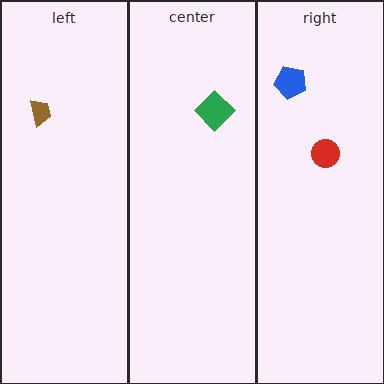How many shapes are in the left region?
1.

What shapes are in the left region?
The brown trapezoid.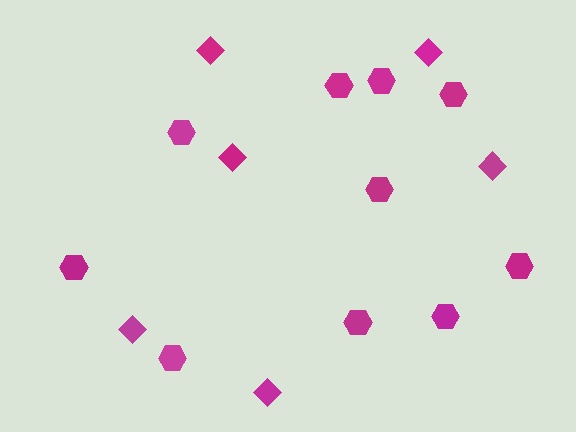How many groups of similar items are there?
There are 2 groups: one group of hexagons (10) and one group of diamonds (6).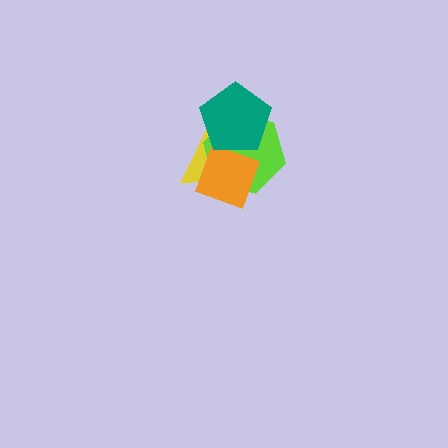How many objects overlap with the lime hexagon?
3 objects overlap with the lime hexagon.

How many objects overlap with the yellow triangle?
3 objects overlap with the yellow triangle.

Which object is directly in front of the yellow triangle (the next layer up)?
The lime hexagon is directly in front of the yellow triangle.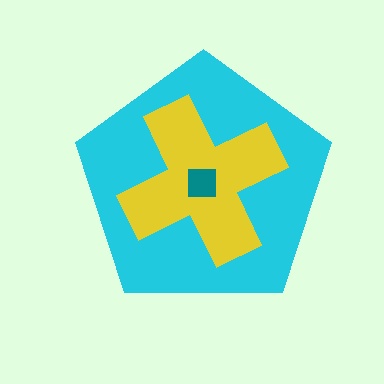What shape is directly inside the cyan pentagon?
The yellow cross.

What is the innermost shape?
The teal square.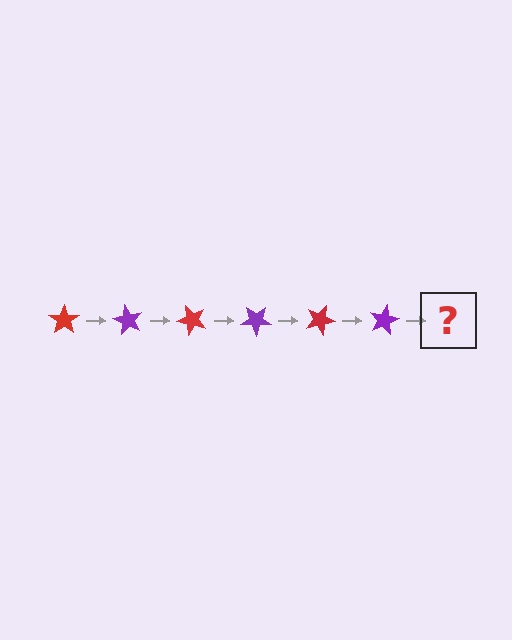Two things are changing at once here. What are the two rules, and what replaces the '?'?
The two rules are that it rotates 60 degrees each step and the color cycles through red and purple. The '?' should be a red star, rotated 360 degrees from the start.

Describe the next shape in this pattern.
It should be a red star, rotated 360 degrees from the start.